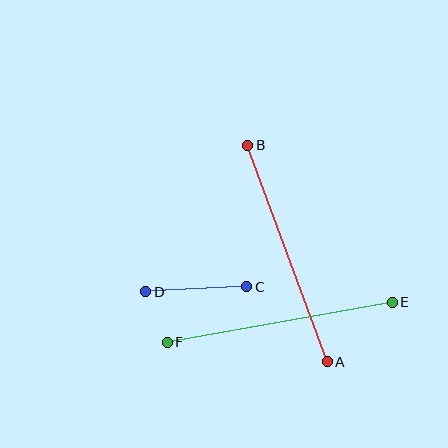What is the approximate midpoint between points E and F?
The midpoint is at approximately (280, 322) pixels.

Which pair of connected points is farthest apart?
Points A and B are farthest apart.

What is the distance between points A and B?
The distance is approximately 231 pixels.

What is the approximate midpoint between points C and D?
The midpoint is at approximately (196, 289) pixels.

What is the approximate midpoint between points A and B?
The midpoint is at approximately (287, 253) pixels.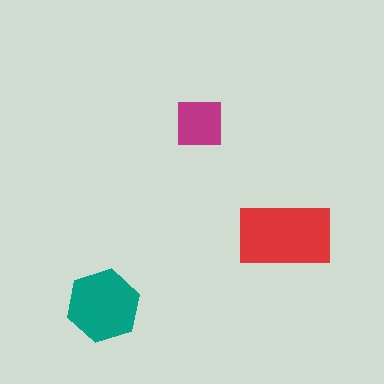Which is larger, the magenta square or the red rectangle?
The red rectangle.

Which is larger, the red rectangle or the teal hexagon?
The red rectangle.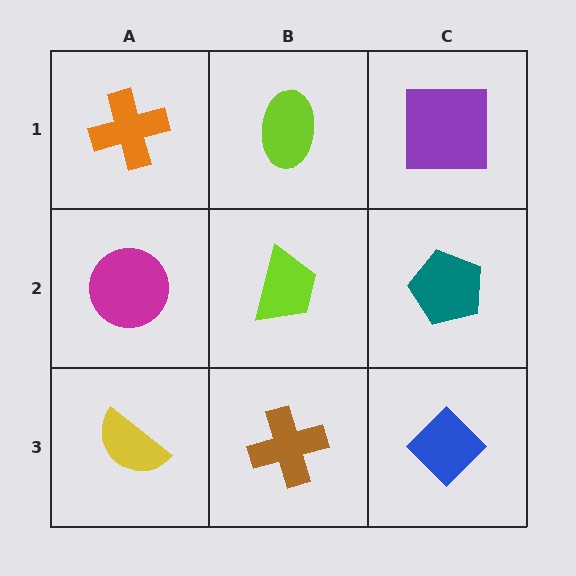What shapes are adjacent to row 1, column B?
A lime trapezoid (row 2, column B), an orange cross (row 1, column A), a purple square (row 1, column C).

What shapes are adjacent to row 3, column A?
A magenta circle (row 2, column A), a brown cross (row 3, column B).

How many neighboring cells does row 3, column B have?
3.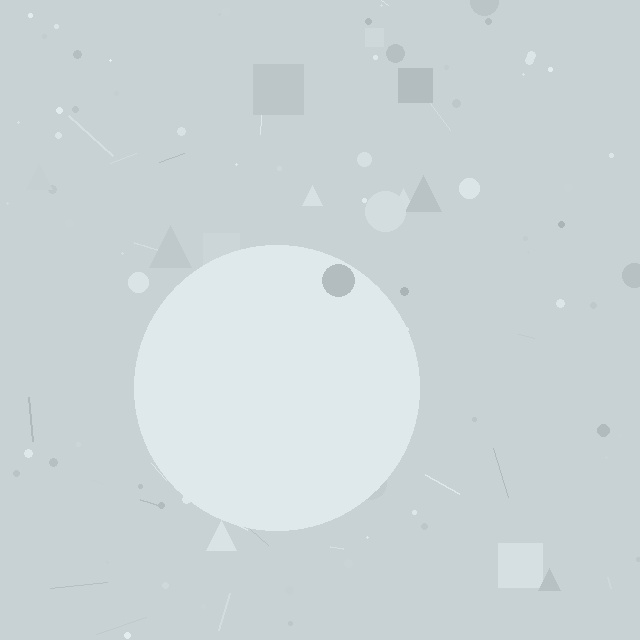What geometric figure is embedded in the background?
A circle is embedded in the background.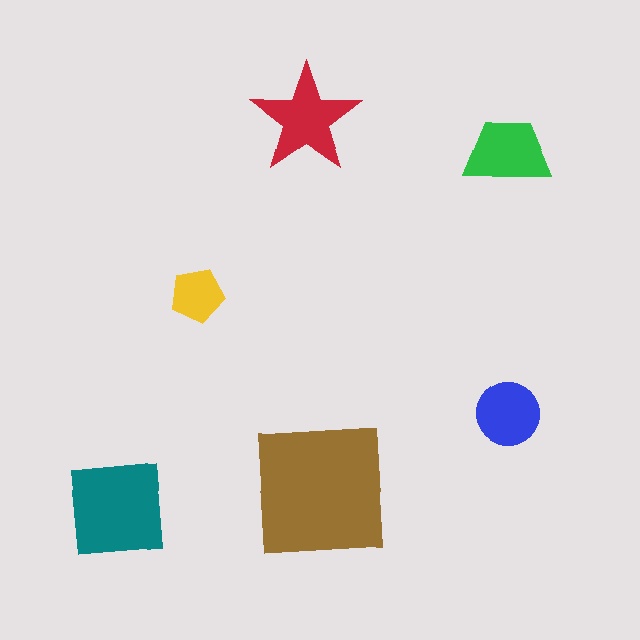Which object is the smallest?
The yellow pentagon.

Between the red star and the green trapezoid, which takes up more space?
The red star.